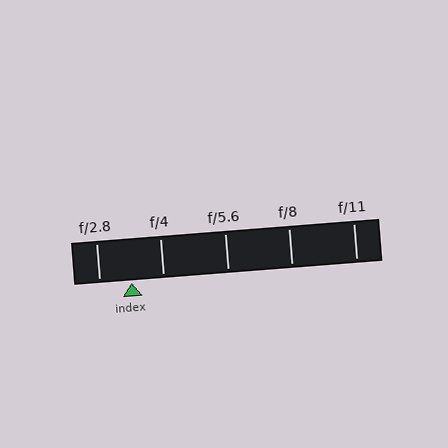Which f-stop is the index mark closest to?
The index mark is closest to f/4.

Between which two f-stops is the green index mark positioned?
The index mark is between f/2.8 and f/4.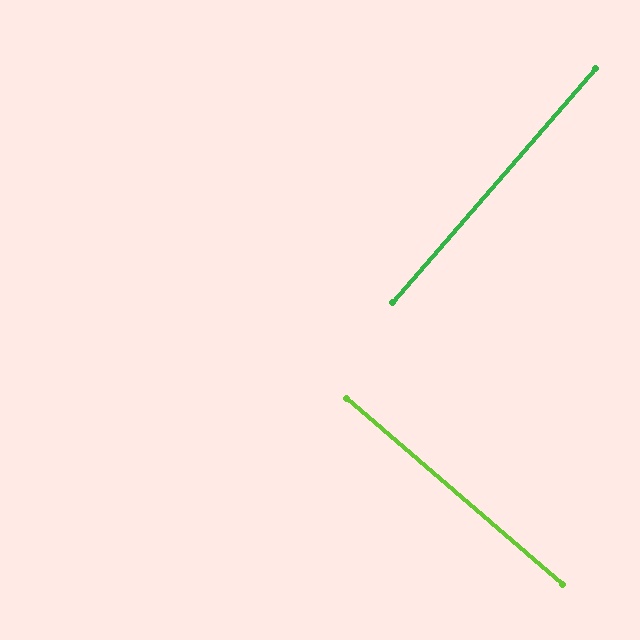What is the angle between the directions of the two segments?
Approximately 90 degrees.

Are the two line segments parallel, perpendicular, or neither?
Perpendicular — they meet at approximately 90°.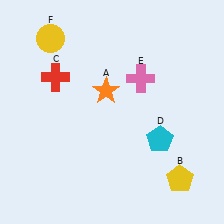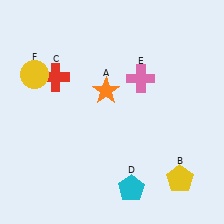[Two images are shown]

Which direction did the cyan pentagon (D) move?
The cyan pentagon (D) moved down.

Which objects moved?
The objects that moved are: the cyan pentagon (D), the yellow circle (F).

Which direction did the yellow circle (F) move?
The yellow circle (F) moved down.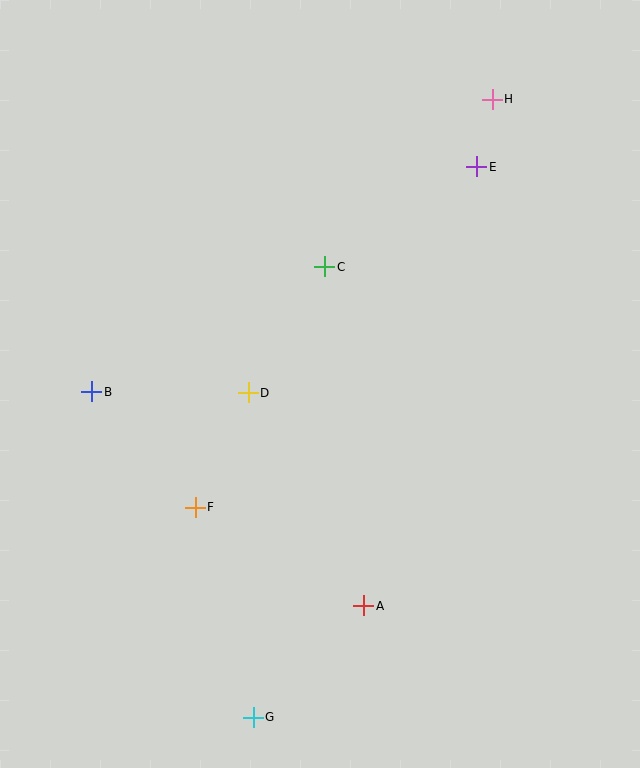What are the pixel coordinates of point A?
Point A is at (364, 606).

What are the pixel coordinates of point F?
Point F is at (195, 507).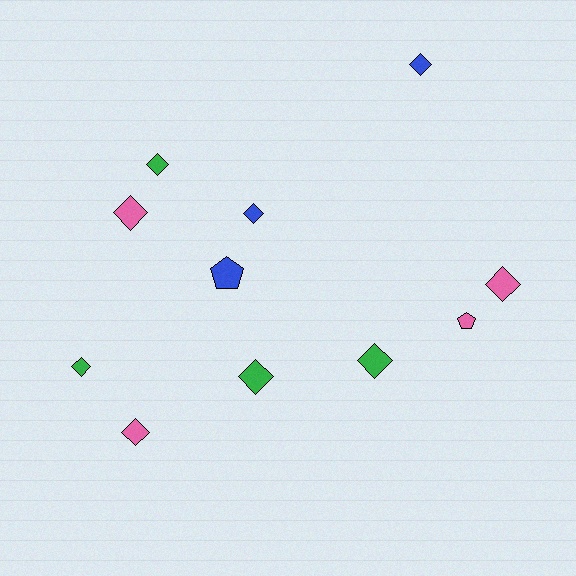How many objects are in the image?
There are 11 objects.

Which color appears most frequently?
Green, with 4 objects.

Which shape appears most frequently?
Diamond, with 9 objects.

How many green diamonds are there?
There are 4 green diamonds.